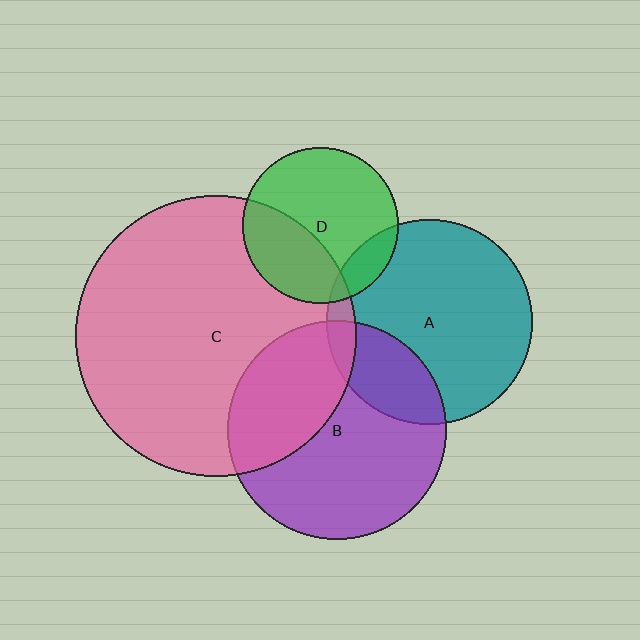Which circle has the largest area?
Circle C (pink).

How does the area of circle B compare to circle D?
Approximately 2.0 times.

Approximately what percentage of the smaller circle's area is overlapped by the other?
Approximately 5%.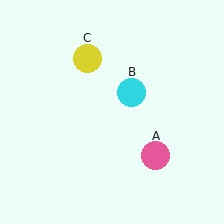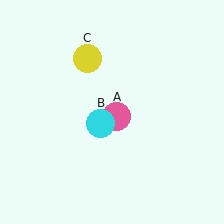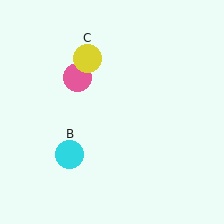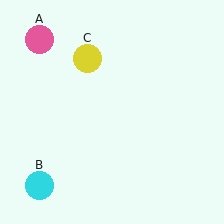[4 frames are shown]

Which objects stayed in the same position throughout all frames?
Yellow circle (object C) remained stationary.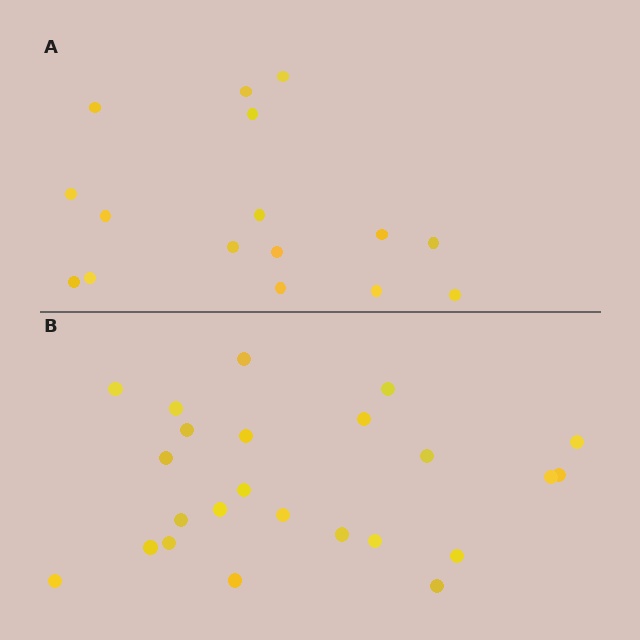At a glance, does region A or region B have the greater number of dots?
Region B (the bottom region) has more dots.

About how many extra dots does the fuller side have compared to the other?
Region B has roughly 8 or so more dots than region A.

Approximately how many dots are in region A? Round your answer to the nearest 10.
About 20 dots. (The exact count is 16, which rounds to 20.)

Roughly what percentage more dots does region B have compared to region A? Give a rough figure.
About 50% more.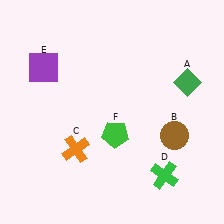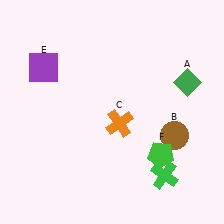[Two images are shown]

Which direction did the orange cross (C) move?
The orange cross (C) moved right.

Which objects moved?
The objects that moved are: the orange cross (C), the green pentagon (F).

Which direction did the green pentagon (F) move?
The green pentagon (F) moved right.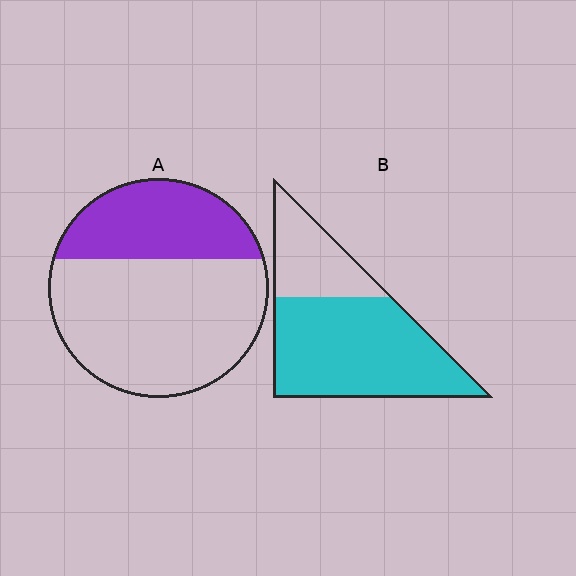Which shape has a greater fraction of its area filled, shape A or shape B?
Shape B.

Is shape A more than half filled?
No.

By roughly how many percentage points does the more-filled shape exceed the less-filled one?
By roughly 35 percentage points (B over A).